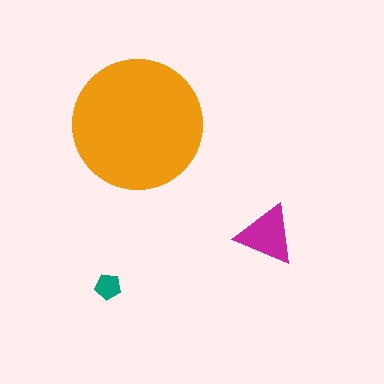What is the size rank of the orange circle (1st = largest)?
1st.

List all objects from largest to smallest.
The orange circle, the magenta triangle, the teal pentagon.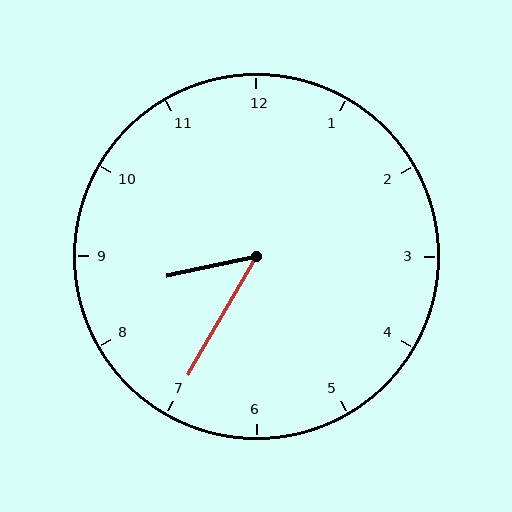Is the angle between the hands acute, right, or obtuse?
It is acute.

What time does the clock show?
8:35.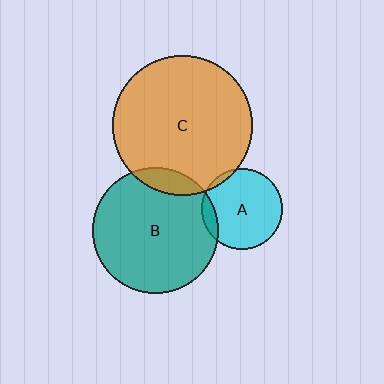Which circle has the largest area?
Circle C (orange).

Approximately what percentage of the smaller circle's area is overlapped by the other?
Approximately 10%.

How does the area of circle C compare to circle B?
Approximately 1.2 times.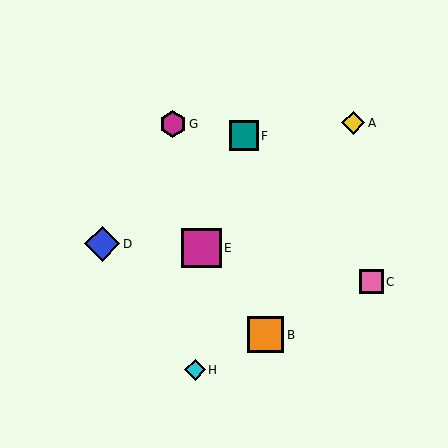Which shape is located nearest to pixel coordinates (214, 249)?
The magenta square (labeled E) at (202, 248) is nearest to that location.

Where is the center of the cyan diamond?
The center of the cyan diamond is at (195, 370).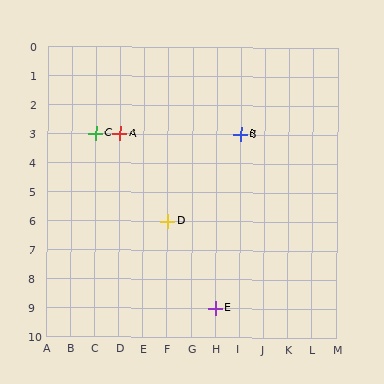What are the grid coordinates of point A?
Point A is at grid coordinates (D, 3).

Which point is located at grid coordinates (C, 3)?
Point C is at (C, 3).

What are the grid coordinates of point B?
Point B is at grid coordinates (I, 3).